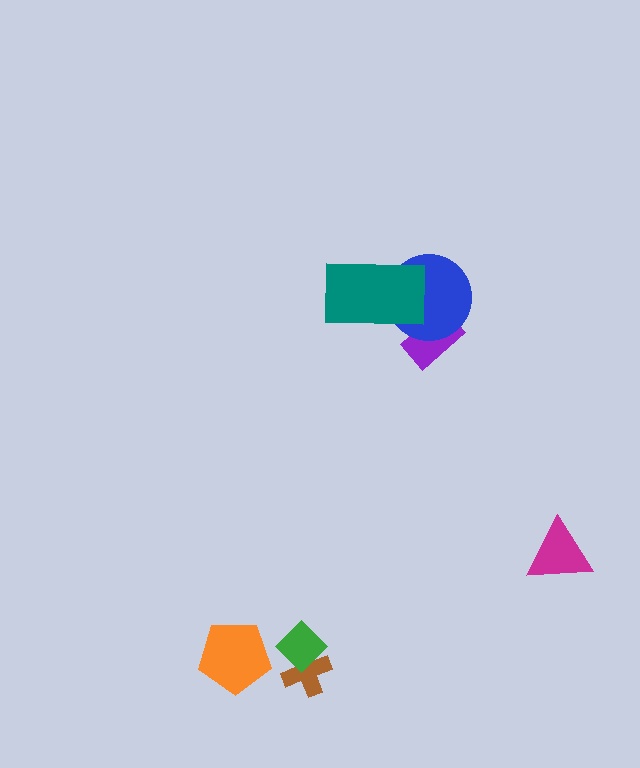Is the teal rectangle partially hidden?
No, no other shape covers it.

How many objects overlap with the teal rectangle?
1 object overlaps with the teal rectangle.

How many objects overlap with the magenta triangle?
0 objects overlap with the magenta triangle.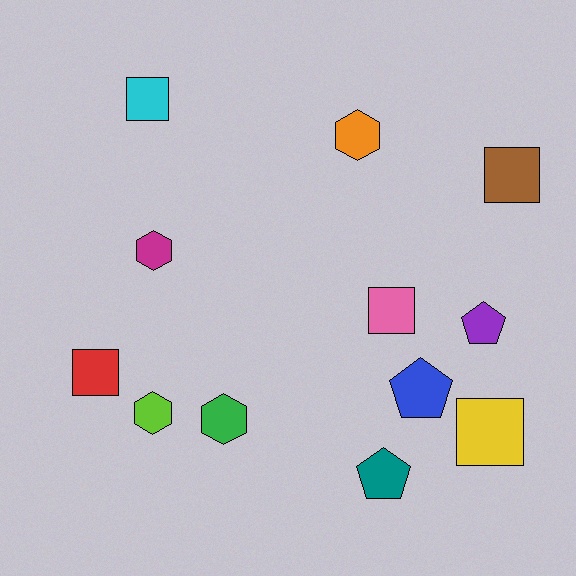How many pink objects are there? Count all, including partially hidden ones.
There is 1 pink object.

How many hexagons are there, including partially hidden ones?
There are 4 hexagons.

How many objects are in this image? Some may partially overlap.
There are 12 objects.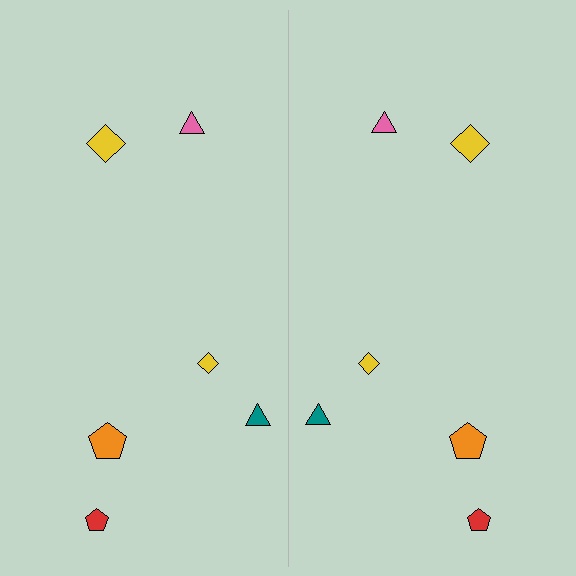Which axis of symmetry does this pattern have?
The pattern has a vertical axis of symmetry running through the center of the image.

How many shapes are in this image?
There are 12 shapes in this image.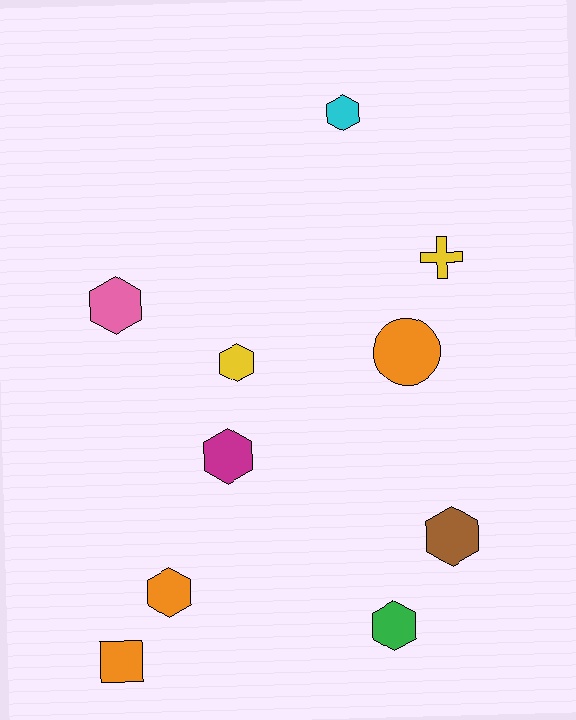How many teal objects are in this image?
There are no teal objects.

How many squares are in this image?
There is 1 square.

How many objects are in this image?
There are 10 objects.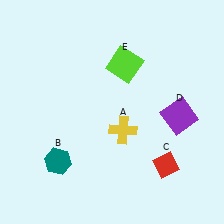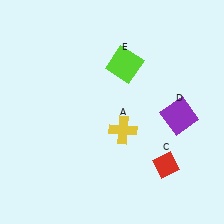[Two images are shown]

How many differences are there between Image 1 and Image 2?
There is 1 difference between the two images.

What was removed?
The teal hexagon (B) was removed in Image 2.